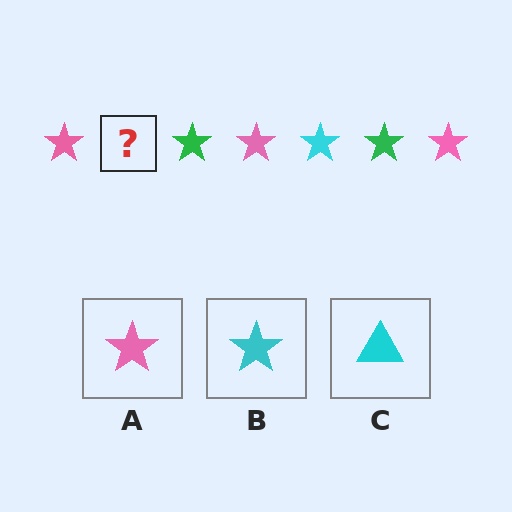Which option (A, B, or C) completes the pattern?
B.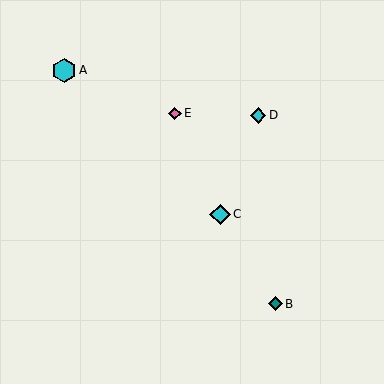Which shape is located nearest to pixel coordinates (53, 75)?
The cyan hexagon (labeled A) at (64, 70) is nearest to that location.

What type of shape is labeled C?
Shape C is a cyan diamond.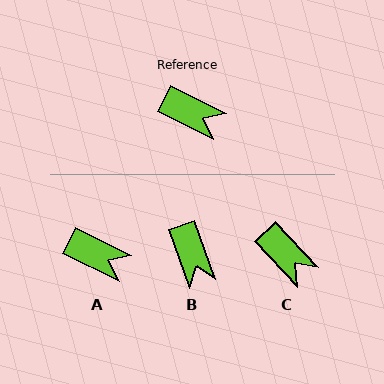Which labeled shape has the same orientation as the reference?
A.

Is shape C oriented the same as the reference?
No, it is off by about 21 degrees.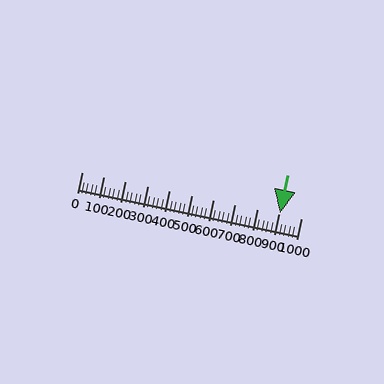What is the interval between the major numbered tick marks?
The major tick marks are spaced 100 units apart.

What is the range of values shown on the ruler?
The ruler shows values from 0 to 1000.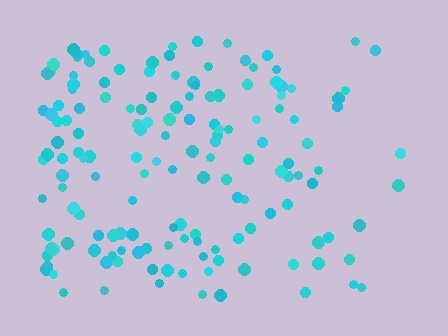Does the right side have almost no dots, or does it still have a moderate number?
Still a moderate number, just noticeably fewer than the left.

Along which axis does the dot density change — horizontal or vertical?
Horizontal.